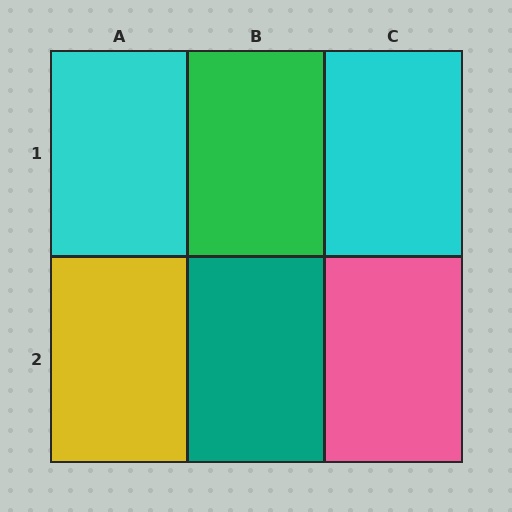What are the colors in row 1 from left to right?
Cyan, green, cyan.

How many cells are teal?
1 cell is teal.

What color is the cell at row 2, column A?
Yellow.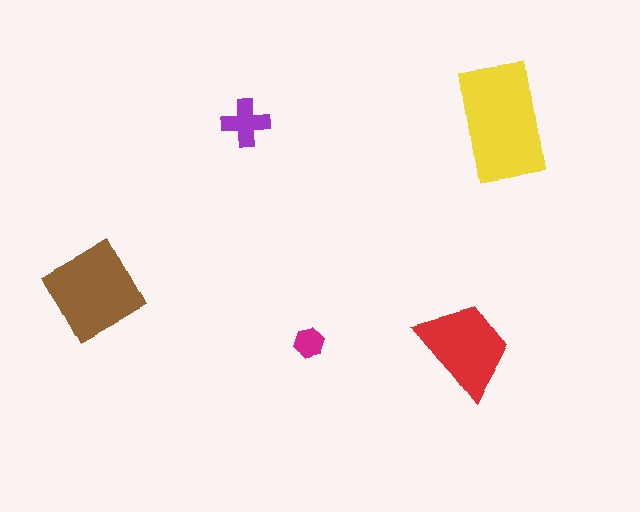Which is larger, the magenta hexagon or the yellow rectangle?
The yellow rectangle.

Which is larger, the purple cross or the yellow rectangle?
The yellow rectangle.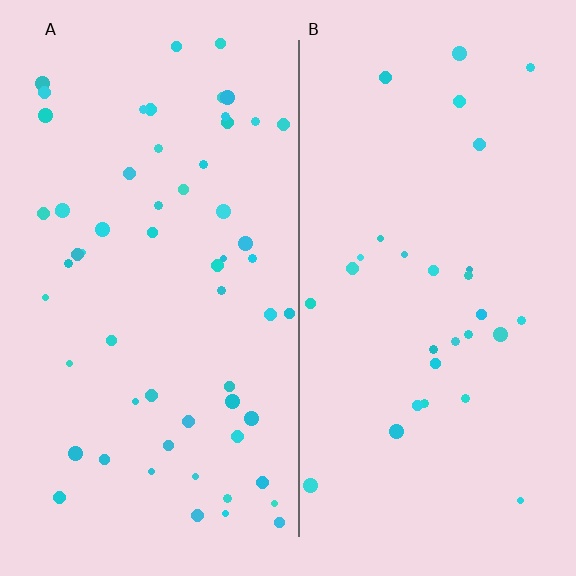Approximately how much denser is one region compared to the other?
Approximately 2.0× — region A over region B.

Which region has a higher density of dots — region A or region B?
A (the left).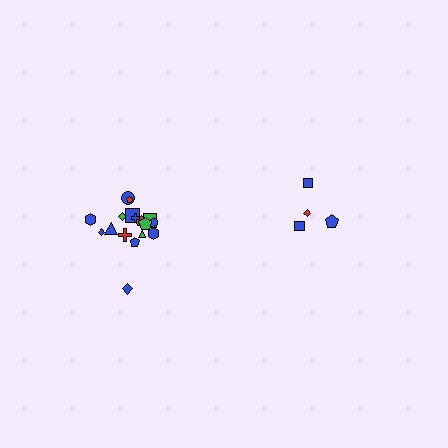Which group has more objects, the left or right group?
The left group.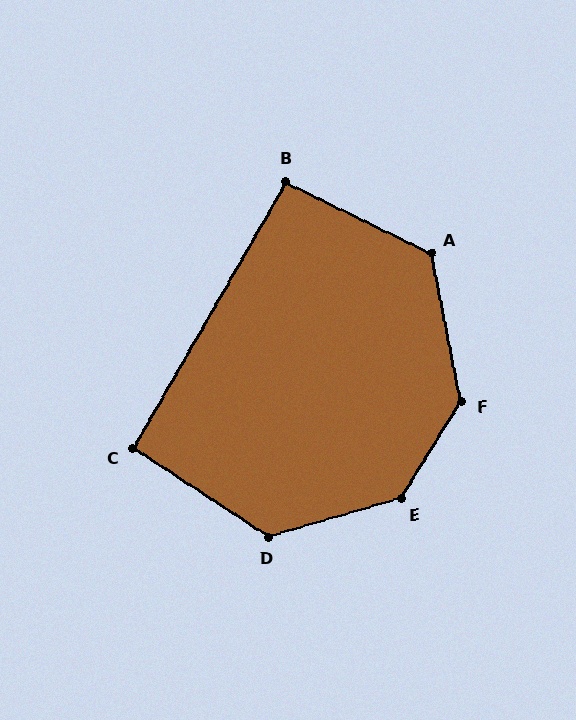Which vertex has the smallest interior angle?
C, at approximately 93 degrees.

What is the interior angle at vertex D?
Approximately 130 degrees (obtuse).